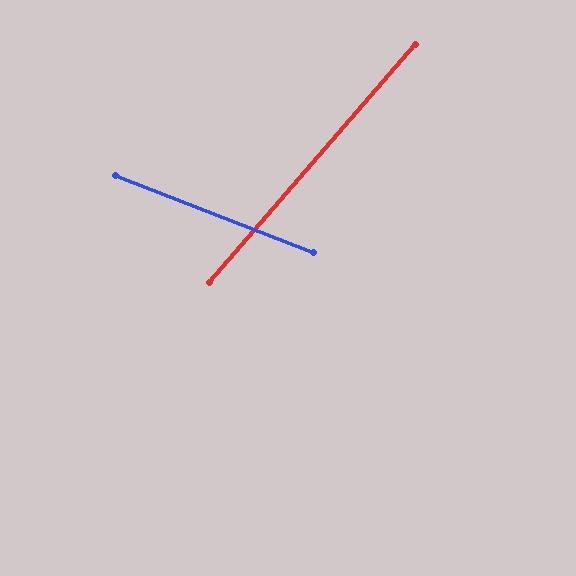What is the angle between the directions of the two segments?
Approximately 70 degrees.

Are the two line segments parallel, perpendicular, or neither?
Neither parallel nor perpendicular — they differ by about 70°.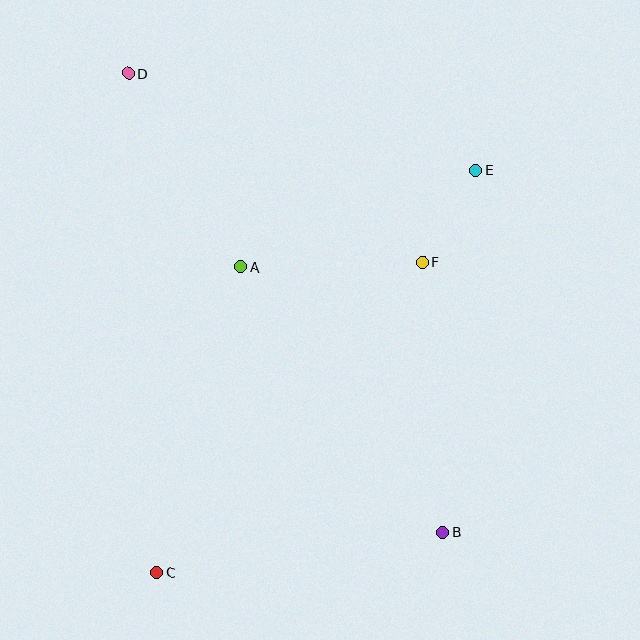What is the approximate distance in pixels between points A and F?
The distance between A and F is approximately 182 pixels.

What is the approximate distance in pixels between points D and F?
The distance between D and F is approximately 350 pixels.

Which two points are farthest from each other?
Points B and D are farthest from each other.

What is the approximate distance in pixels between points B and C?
The distance between B and C is approximately 288 pixels.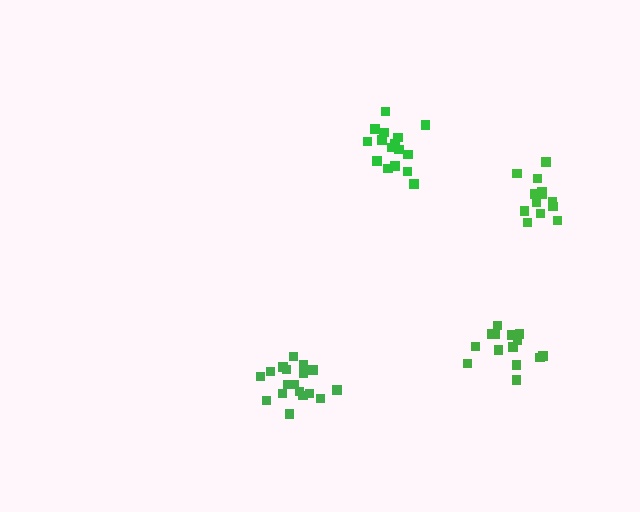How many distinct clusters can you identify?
There are 4 distinct clusters.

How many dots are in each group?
Group 1: 14 dots, Group 2: 16 dots, Group 3: 13 dots, Group 4: 18 dots (61 total).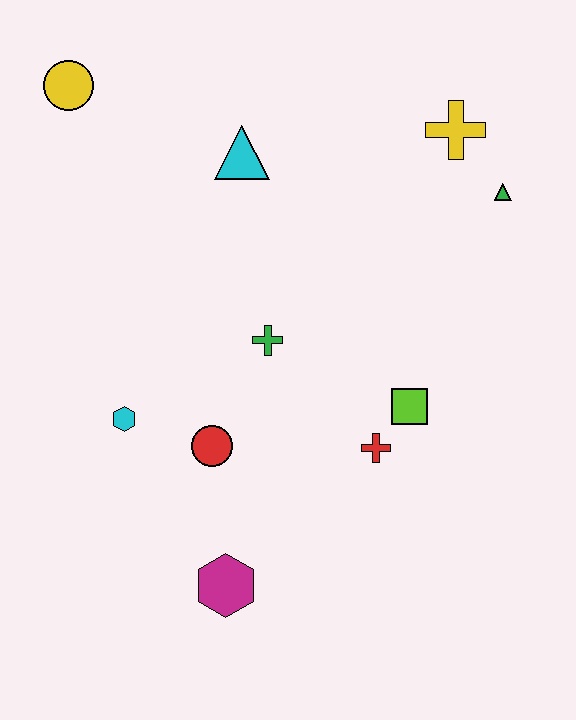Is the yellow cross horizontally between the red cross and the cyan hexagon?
No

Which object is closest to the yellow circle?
The cyan triangle is closest to the yellow circle.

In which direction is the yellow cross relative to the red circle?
The yellow cross is above the red circle.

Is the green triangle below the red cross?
No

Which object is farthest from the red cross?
The yellow circle is farthest from the red cross.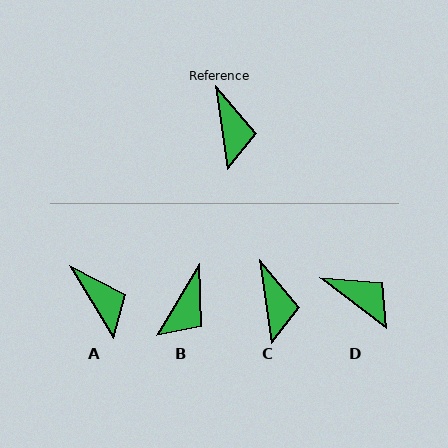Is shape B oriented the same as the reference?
No, it is off by about 39 degrees.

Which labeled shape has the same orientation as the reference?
C.